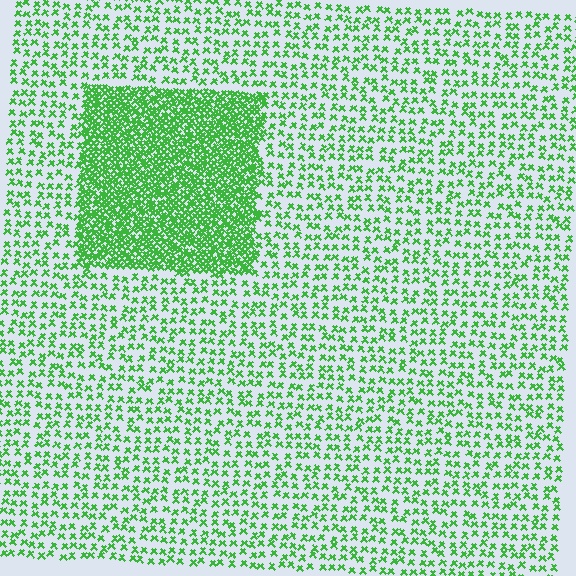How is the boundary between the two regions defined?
The boundary is defined by a change in element density (approximately 2.9x ratio). All elements are the same color, size, and shape.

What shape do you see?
I see a rectangle.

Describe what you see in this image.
The image contains small green elements arranged at two different densities. A rectangle-shaped region is visible where the elements are more densely packed than the surrounding area.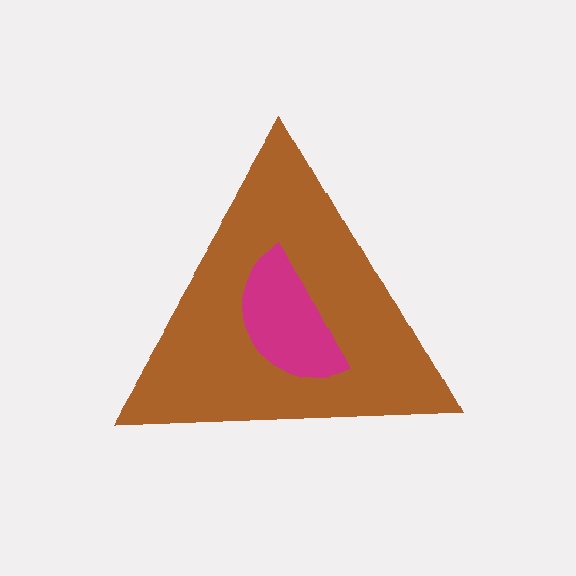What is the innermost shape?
The magenta semicircle.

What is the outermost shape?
The brown triangle.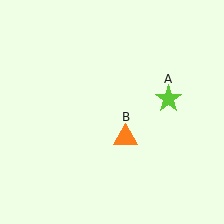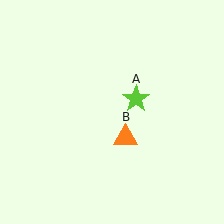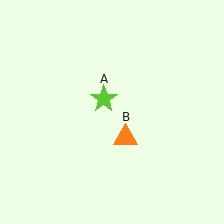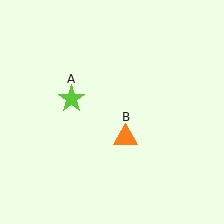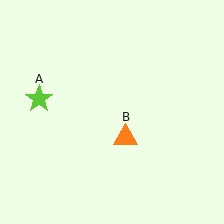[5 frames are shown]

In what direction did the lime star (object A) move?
The lime star (object A) moved left.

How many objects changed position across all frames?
1 object changed position: lime star (object A).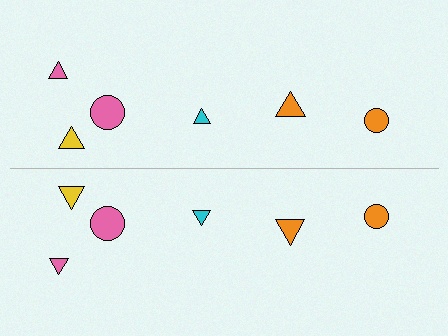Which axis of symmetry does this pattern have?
The pattern has a horizontal axis of symmetry running through the center of the image.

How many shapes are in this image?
There are 12 shapes in this image.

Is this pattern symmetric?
Yes, this pattern has bilateral (reflection) symmetry.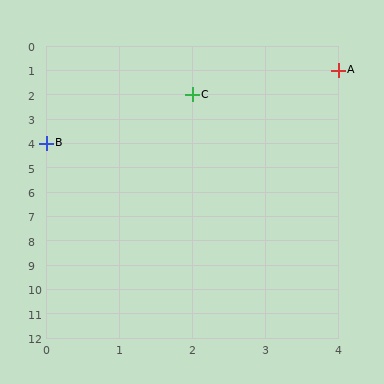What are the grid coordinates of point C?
Point C is at grid coordinates (2, 2).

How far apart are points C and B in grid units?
Points C and B are 2 columns and 2 rows apart (about 2.8 grid units diagonally).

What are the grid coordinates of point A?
Point A is at grid coordinates (4, 1).